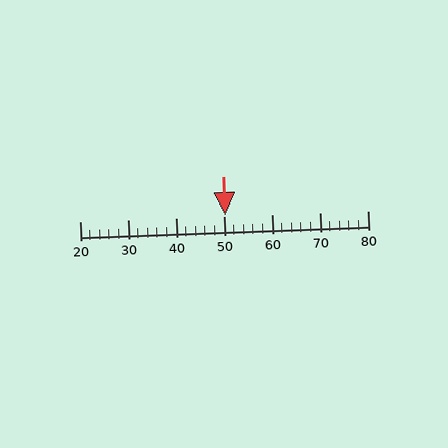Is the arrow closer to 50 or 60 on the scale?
The arrow is closer to 50.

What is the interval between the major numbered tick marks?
The major tick marks are spaced 10 units apart.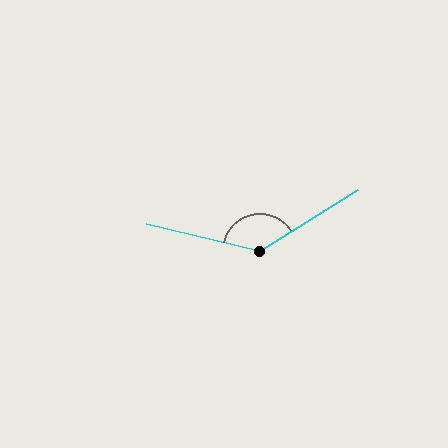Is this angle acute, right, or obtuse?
It is obtuse.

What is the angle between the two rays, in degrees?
Approximately 135 degrees.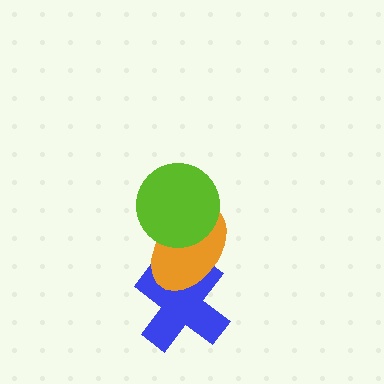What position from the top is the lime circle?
The lime circle is 1st from the top.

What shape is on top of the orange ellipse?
The lime circle is on top of the orange ellipse.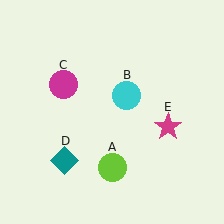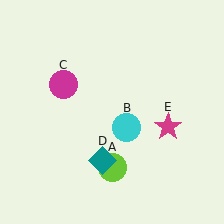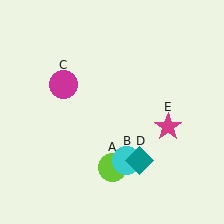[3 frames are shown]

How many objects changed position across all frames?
2 objects changed position: cyan circle (object B), teal diamond (object D).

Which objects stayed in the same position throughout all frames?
Lime circle (object A) and magenta circle (object C) and magenta star (object E) remained stationary.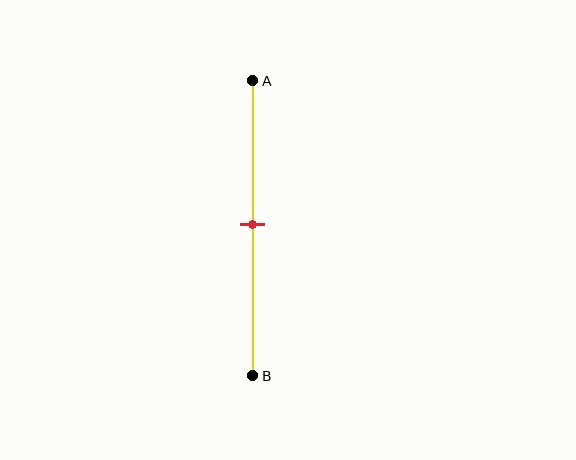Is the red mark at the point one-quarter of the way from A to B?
No, the mark is at about 50% from A, not at the 25% one-quarter point.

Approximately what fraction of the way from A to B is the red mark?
The red mark is approximately 50% of the way from A to B.